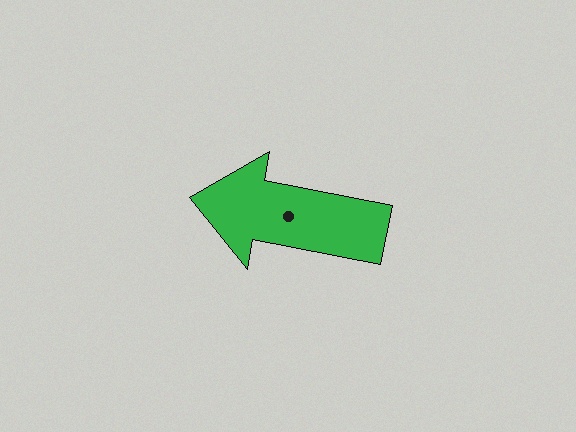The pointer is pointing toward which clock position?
Roughly 9 o'clock.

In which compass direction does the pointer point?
West.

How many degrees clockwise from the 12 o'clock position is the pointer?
Approximately 281 degrees.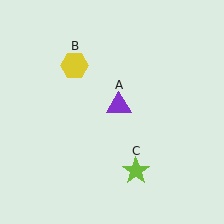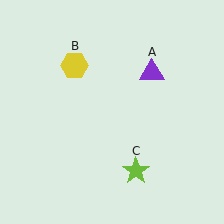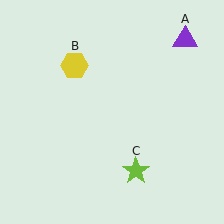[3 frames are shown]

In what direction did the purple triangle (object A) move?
The purple triangle (object A) moved up and to the right.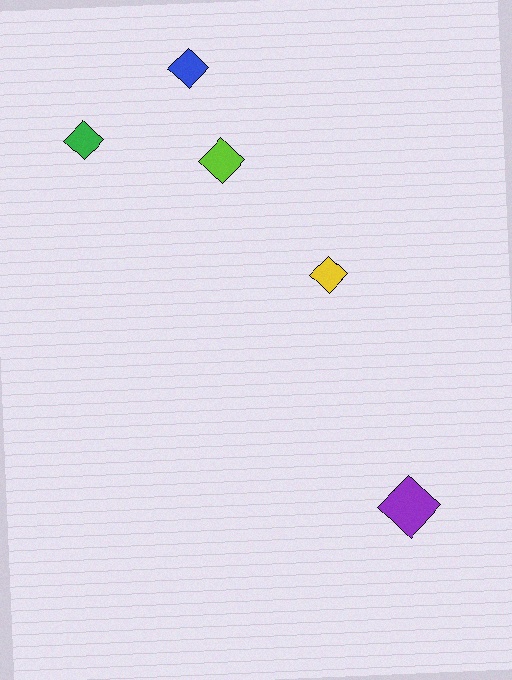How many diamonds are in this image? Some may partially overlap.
There are 5 diamonds.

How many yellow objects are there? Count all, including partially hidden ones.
There is 1 yellow object.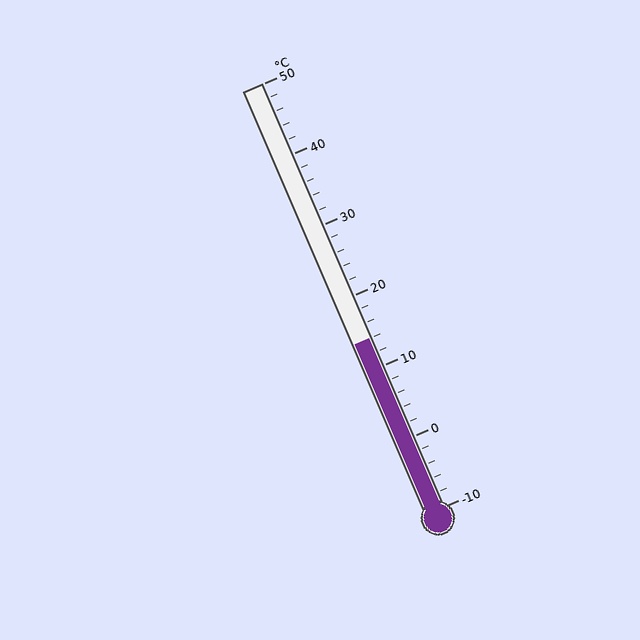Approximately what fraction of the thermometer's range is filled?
The thermometer is filled to approximately 40% of its range.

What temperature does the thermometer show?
The thermometer shows approximately 14°C.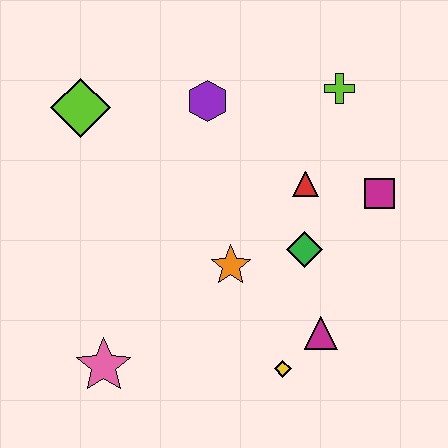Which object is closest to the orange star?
The green diamond is closest to the orange star.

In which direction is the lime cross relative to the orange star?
The lime cross is above the orange star.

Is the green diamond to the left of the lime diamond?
No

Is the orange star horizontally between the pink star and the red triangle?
Yes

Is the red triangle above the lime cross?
No